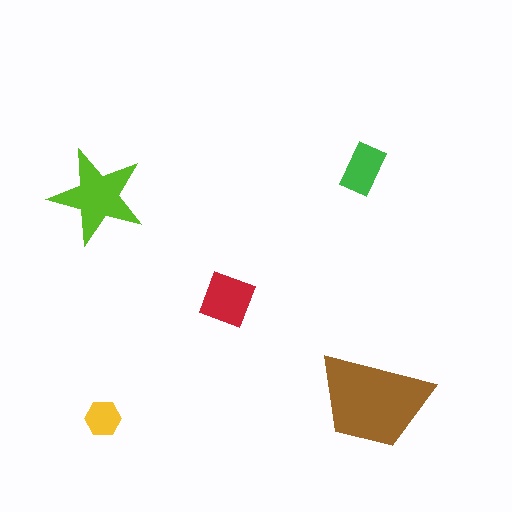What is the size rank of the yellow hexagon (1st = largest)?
5th.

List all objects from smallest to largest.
The yellow hexagon, the green rectangle, the red diamond, the lime star, the brown trapezoid.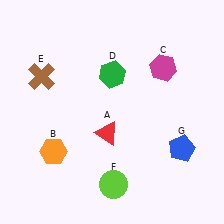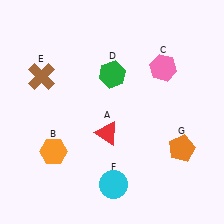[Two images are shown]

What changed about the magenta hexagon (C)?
In Image 1, C is magenta. In Image 2, it changed to pink.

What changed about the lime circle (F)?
In Image 1, F is lime. In Image 2, it changed to cyan.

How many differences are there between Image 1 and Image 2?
There are 3 differences between the two images.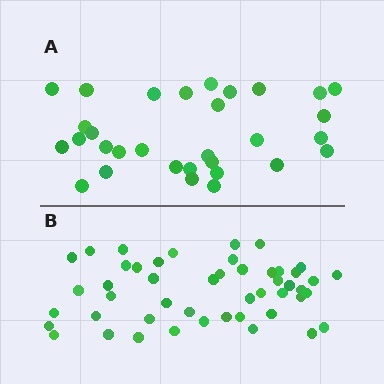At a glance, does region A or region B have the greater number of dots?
Region B (the bottom region) has more dots.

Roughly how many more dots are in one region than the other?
Region B has approximately 15 more dots than region A.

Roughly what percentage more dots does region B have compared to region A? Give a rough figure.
About 55% more.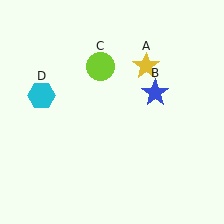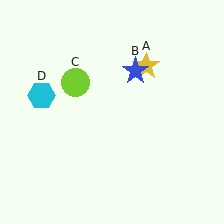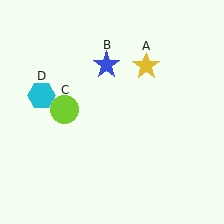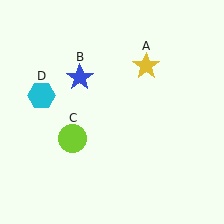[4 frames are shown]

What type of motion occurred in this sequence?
The blue star (object B), lime circle (object C) rotated counterclockwise around the center of the scene.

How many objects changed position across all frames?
2 objects changed position: blue star (object B), lime circle (object C).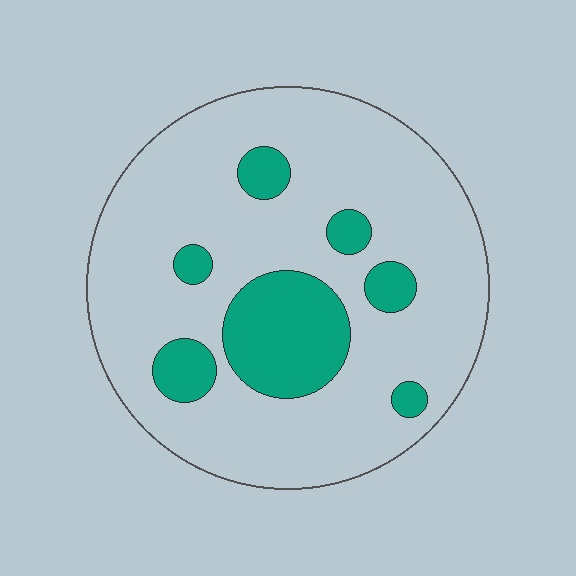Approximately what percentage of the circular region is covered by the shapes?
Approximately 20%.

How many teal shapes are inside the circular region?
7.